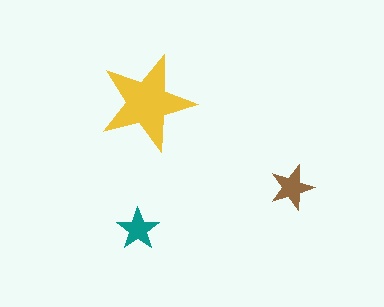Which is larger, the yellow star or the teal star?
The yellow one.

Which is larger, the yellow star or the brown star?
The yellow one.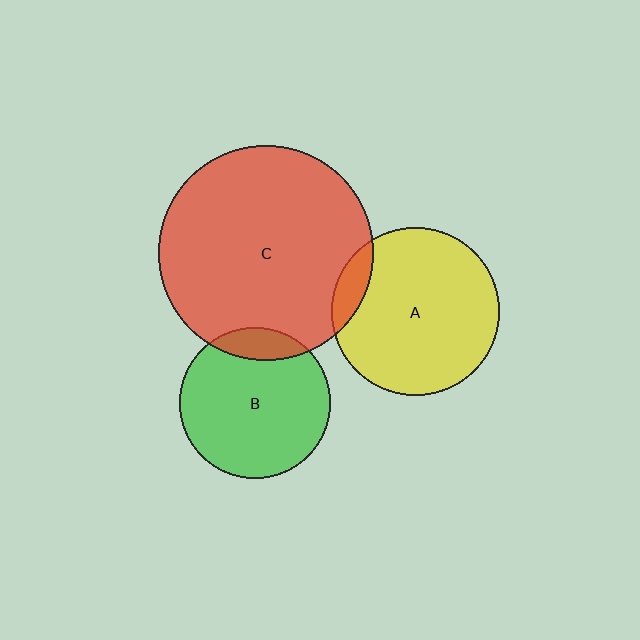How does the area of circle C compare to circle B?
Approximately 2.0 times.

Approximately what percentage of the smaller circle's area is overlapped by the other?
Approximately 10%.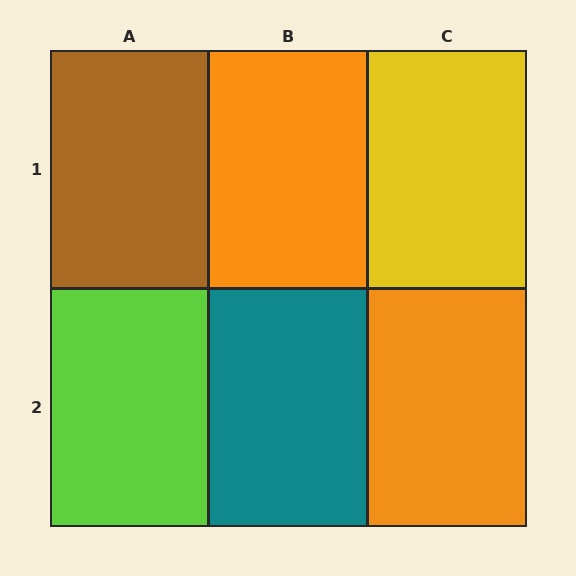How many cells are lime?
1 cell is lime.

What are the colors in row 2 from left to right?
Lime, teal, orange.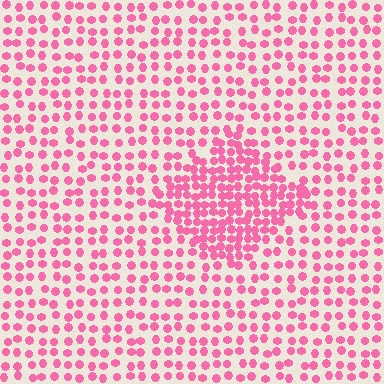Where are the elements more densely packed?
The elements are more densely packed inside the diamond boundary.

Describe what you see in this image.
The image contains small pink elements arranged at two different densities. A diamond-shaped region is visible where the elements are more densely packed than the surrounding area.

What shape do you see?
I see a diamond.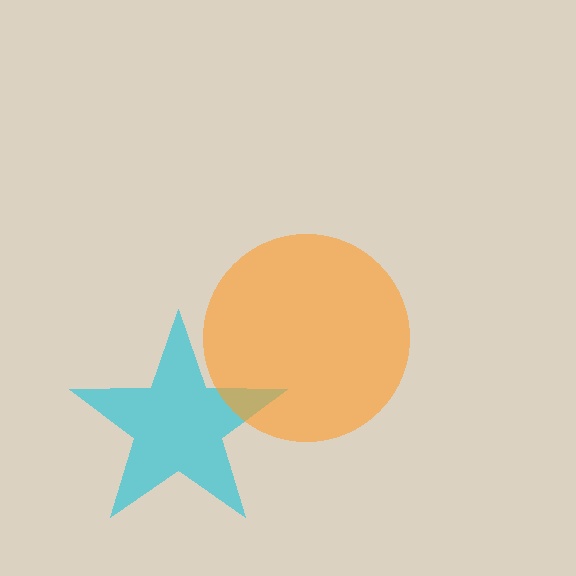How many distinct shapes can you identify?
There are 2 distinct shapes: a cyan star, an orange circle.